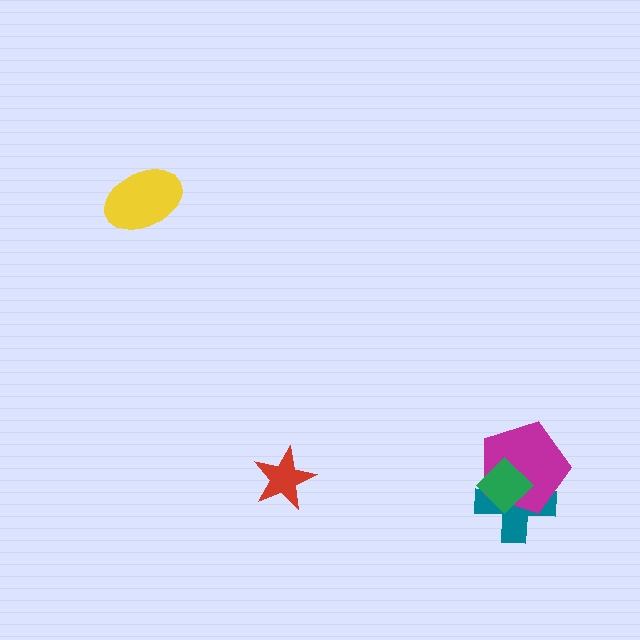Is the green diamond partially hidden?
No, no other shape covers it.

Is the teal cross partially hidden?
Yes, it is partially covered by another shape.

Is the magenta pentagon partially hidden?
Yes, it is partially covered by another shape.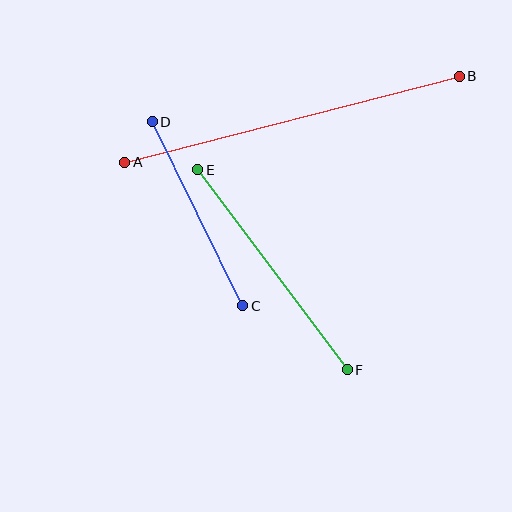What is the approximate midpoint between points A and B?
The midpoint is at approximately (292, 119) pixels.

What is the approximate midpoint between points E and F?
The midpoint is at approximately (272, 270) pixels.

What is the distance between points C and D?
The distance is approximately 205 pixels.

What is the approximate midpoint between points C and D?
The midpoint is at approximately (197, 214) pixels.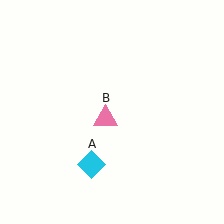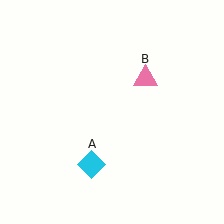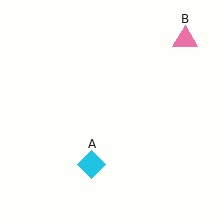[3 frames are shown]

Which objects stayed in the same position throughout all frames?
Cyan diamond (object A) remained stationary.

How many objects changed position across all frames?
1 object changed position: pink triangle (object B).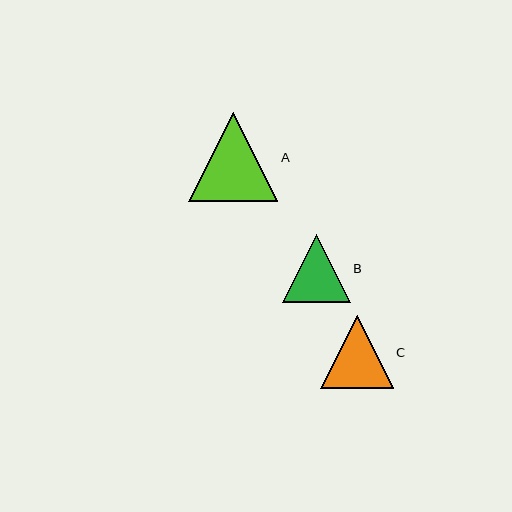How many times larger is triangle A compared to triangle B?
Triangle A is approximately 1.3 times the size of triangle B.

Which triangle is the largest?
Triangle A is the largest with a size of approximately 89 pixels.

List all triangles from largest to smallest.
From largest to smallest: A, C, B.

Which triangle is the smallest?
Triangle B is the smallest with a size of approximately 68 pixels.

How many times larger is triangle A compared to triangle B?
Triangle A is approximately 1.3 times the size of triangle B.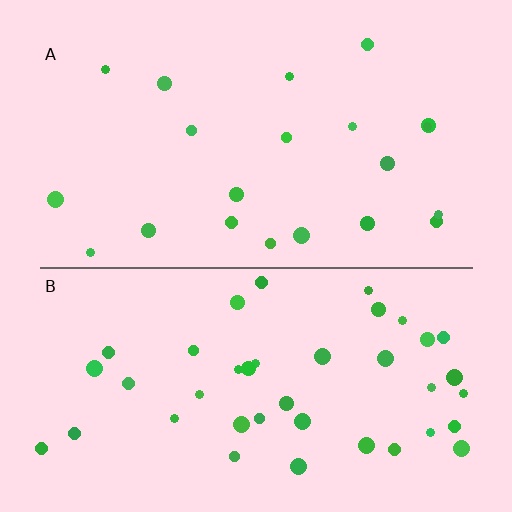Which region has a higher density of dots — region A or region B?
B (the bottom).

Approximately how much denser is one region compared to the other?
Approximately 1.9× — region B over region A.